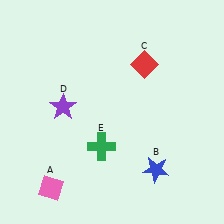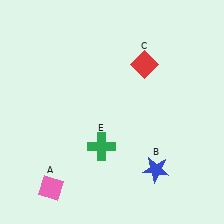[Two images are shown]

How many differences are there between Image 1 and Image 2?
There is 1 difference between the two images.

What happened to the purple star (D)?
The purple star (D) was removed in Image 2. It was in the top-left area of Image 1.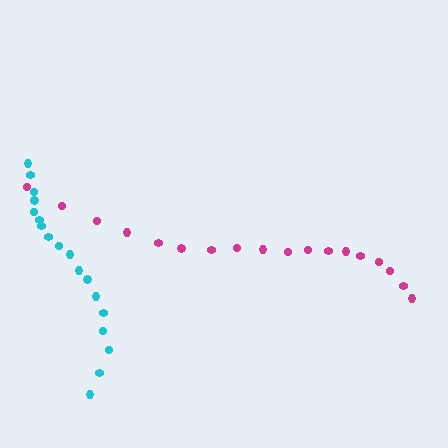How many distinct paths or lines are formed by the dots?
There are 2 distinct paths.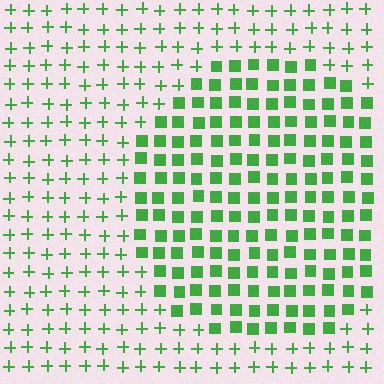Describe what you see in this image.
The image is filled with small green elements arranged in a uniform grid. A circle-shaped region contains squares, while the surrounding area contains plus signs. The boundary is defined purely by the change in element shape.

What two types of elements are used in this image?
The image uses squares inside the circle region and plus signs outside it.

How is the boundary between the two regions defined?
The boundary is defined by a change in element shape: squares inside vs. plus signs outside. All elements share the same color and spacing.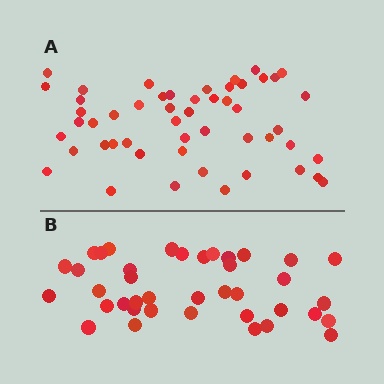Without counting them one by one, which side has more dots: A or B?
Region A (the top region) has more dots.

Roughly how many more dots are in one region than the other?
Region A has roughly 12 or so more dots than region B.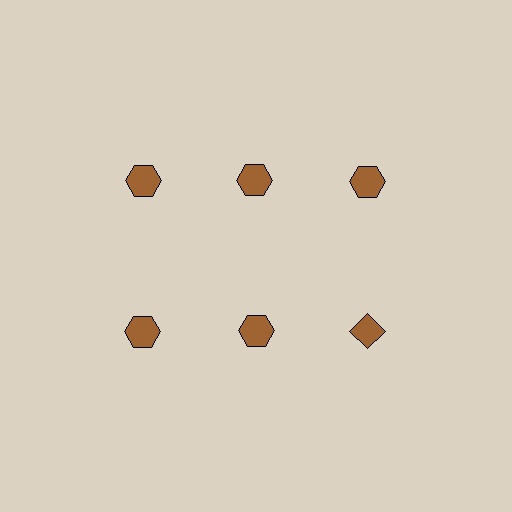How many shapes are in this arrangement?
There are 6 shapes arranged in a grid pattern.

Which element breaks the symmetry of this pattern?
The brown diamond in the second row, center column breaks the symmetry. All other shapes are brown hexagons.